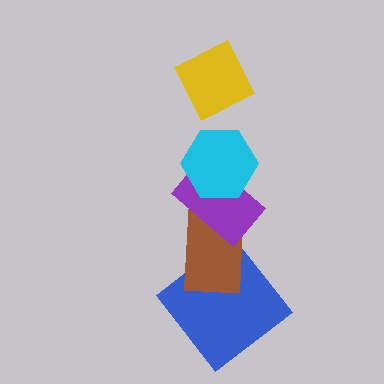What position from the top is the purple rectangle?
The purple rectangle is 3rd from the top.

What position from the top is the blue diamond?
The blue diamond is 5th from the top.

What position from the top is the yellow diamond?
The yellow diamond is 1st from the top.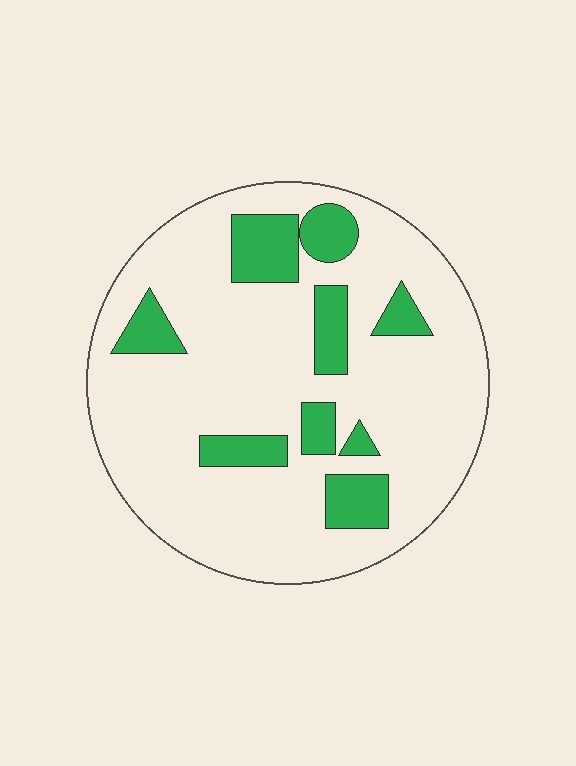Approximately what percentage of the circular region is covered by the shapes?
Approximately 20%.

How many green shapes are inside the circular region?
9.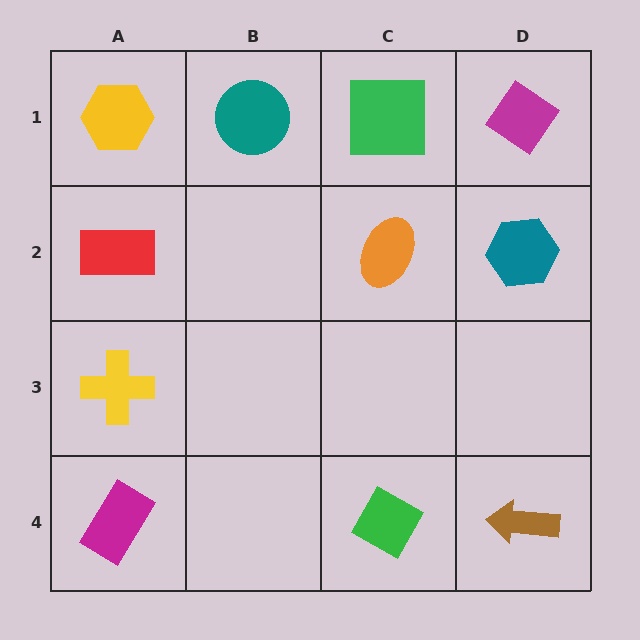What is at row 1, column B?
A teal circle.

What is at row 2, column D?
A teal hexagon.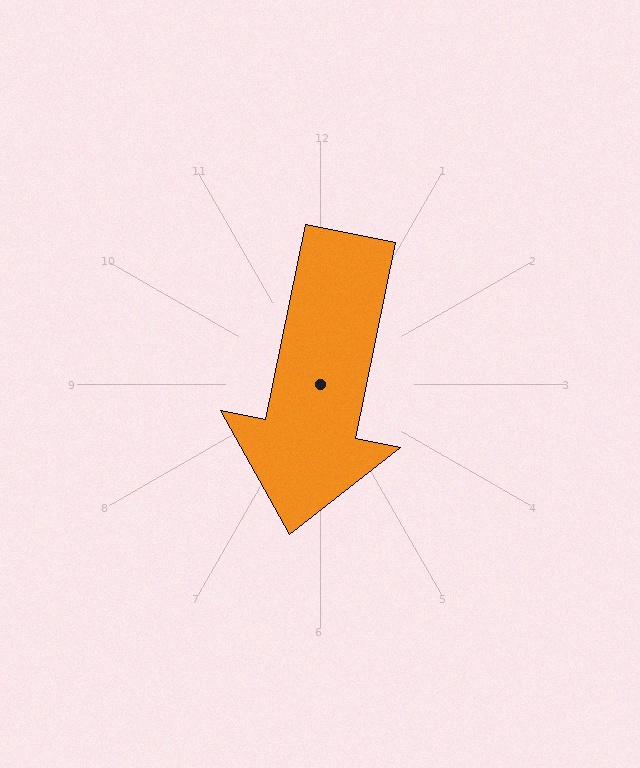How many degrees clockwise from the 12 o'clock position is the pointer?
Approximately 192 degrees.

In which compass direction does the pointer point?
South.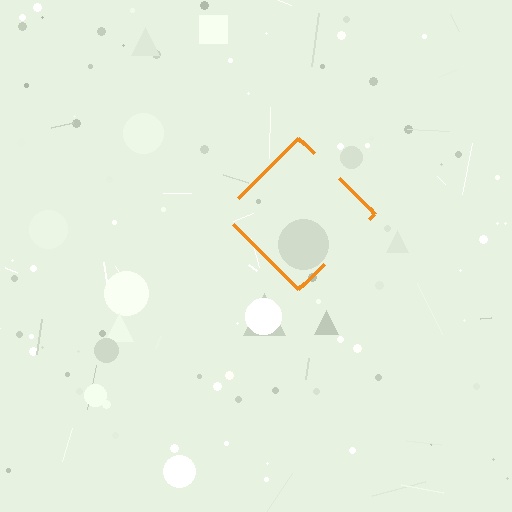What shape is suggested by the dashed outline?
The dashed outline suggests a diamond.